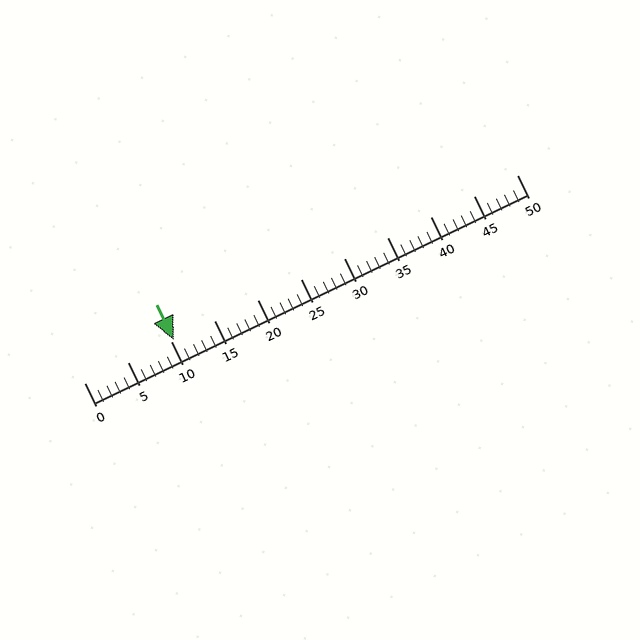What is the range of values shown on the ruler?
The ruler shows values from 0 to 50.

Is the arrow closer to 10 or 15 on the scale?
The arrow is closer to 10.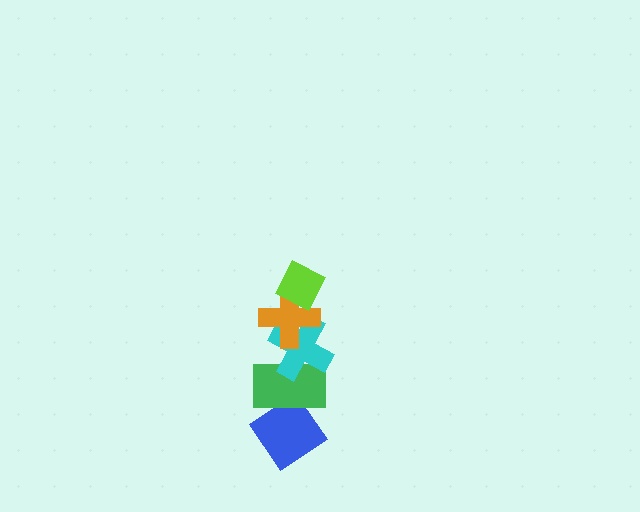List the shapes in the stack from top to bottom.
From top to bottom: the lime diamond, the orange cross, the cyan cross, the green rectangle, the blue diamond.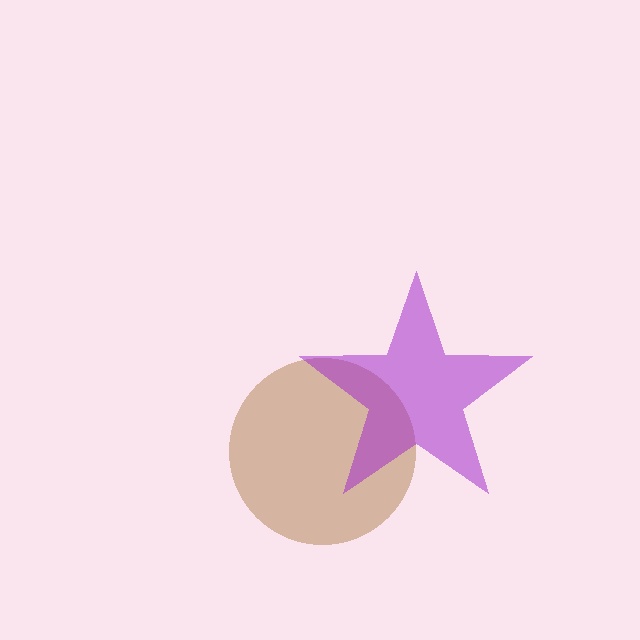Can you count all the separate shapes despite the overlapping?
Yes, there are 2 separate shapes.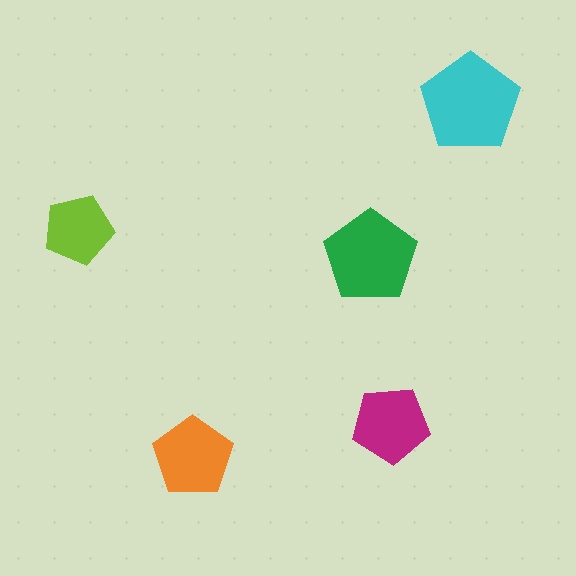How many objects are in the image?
There are 5 objects in the image.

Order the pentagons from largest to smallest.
the cyan one, the green one, the orange one, the magenta one, the lime one.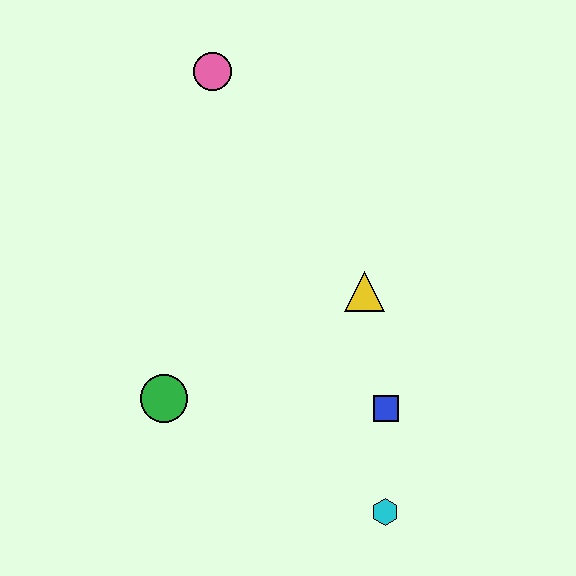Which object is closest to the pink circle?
The yellow triangle is closest to the pink circle.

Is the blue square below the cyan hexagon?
No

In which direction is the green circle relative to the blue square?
The green circle is to the left of the blue square.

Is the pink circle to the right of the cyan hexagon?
No